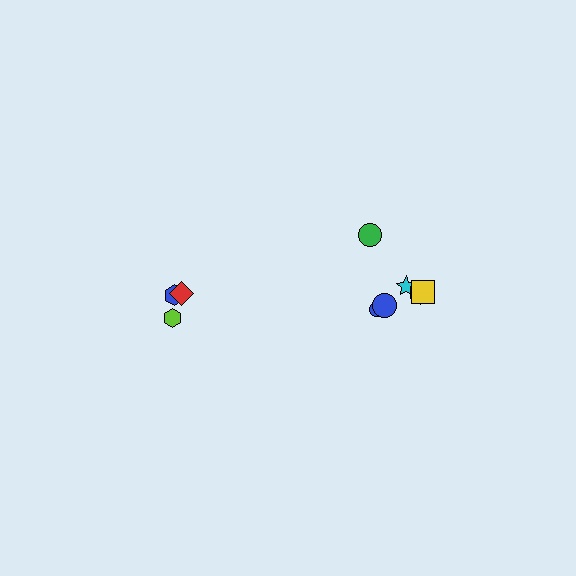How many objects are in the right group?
There are 6 objects.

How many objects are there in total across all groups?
There are 9 objects.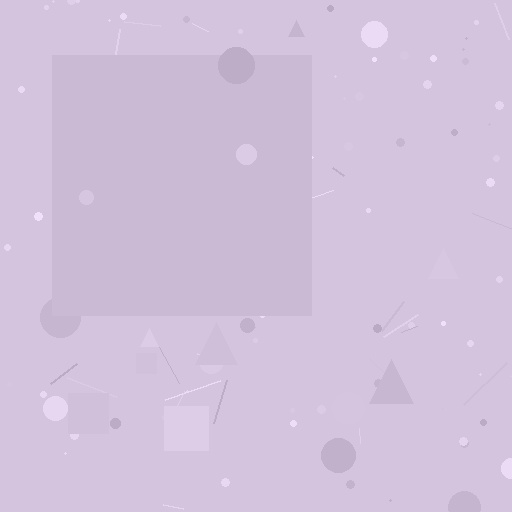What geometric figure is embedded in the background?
A square is embedded in the background.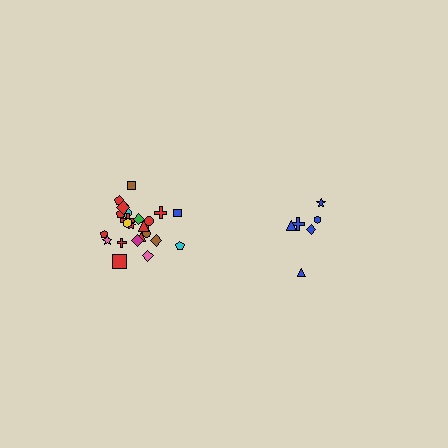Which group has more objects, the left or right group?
The left group.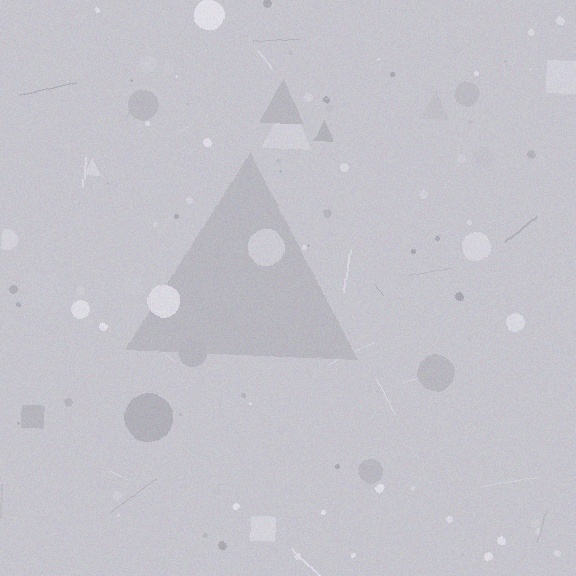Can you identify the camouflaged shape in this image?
The camouflaged shape is a triangle.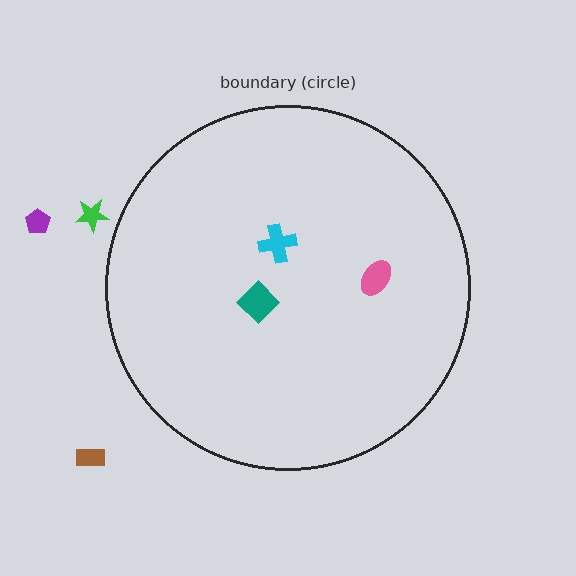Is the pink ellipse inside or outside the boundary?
Inside.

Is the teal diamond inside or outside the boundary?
Inside.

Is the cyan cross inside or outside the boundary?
Inside.